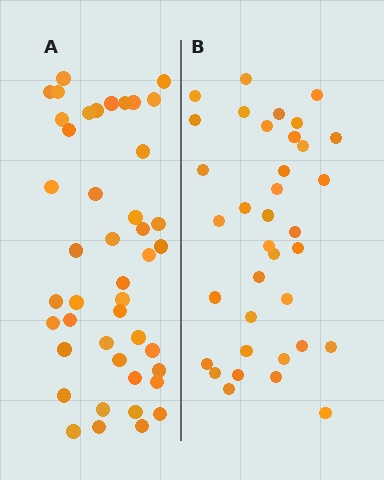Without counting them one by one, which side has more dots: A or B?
Region A (the left region) has more dots.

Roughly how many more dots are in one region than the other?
Region A has roughly 8 or so more dots than region B.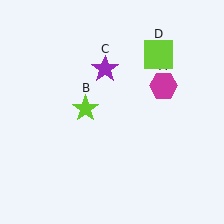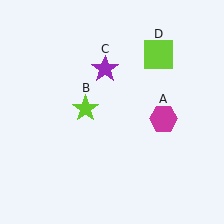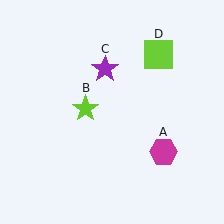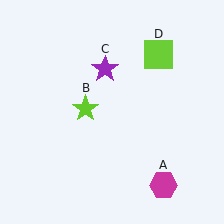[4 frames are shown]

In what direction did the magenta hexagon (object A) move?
The magenta hexagon (object A) moved down.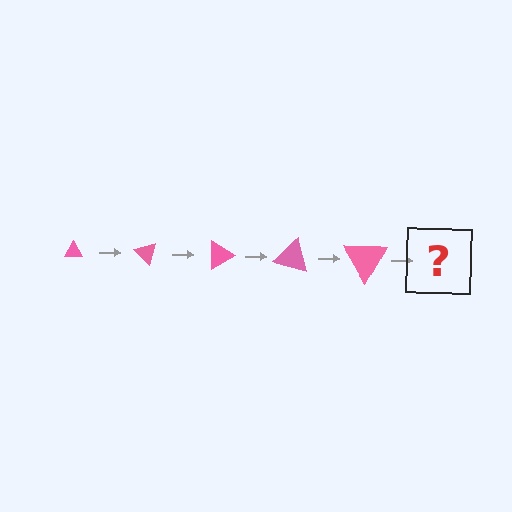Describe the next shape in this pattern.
It should be a triangle, larger than the previous one and rotated 225 degrees from the start.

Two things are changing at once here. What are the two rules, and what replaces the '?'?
The two rules are that the triangle grows larger each step and it rotates 45 degrees each step. The '?' should be a triangle, larger than the previous one and rotated 225 degrees from the start.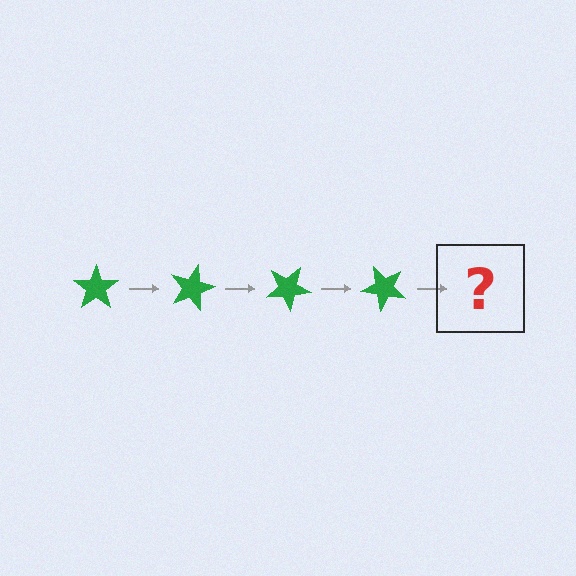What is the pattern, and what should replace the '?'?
The pattern is that the star rotates 15 degrees each step. The '?' should be a green star rotated 60 degrees.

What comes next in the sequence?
The next element should be a green star rotated 60 degrees.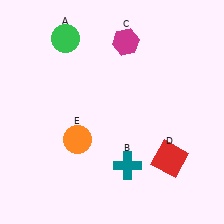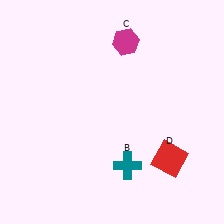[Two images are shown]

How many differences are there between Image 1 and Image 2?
There are 2 differences between the two images.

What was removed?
The orange circle (E), the green circle (A) were removed in Image 2.